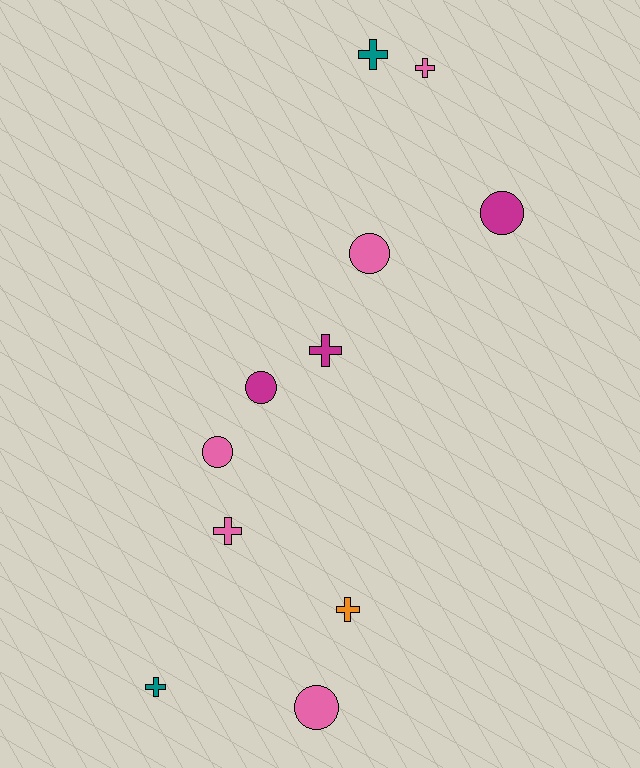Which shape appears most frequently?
Cross, with 6 objects.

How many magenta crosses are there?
There is 1 magenta cross.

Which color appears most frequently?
Pink, with 5 objects.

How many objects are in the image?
There are 11 objects.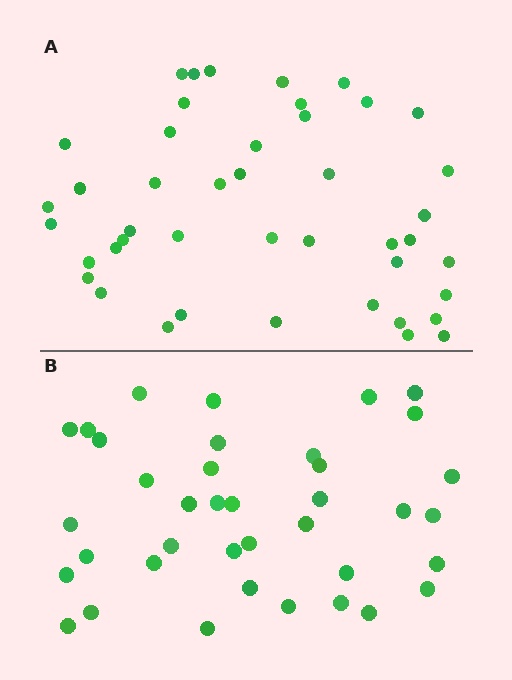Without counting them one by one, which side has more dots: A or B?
Region A (the top region) has more dots.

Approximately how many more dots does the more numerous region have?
Region A has about 6 more dots than region B.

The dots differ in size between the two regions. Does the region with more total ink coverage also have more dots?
No. Region B has more total ink coverage because its dots are larger, but region A actually contains more individual dots. Total area can be misleading — the number of items is what matters here.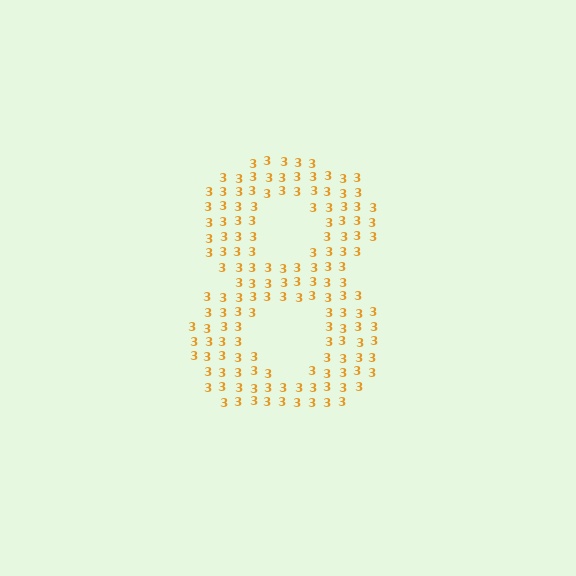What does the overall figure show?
The overall figure shows the digit 8.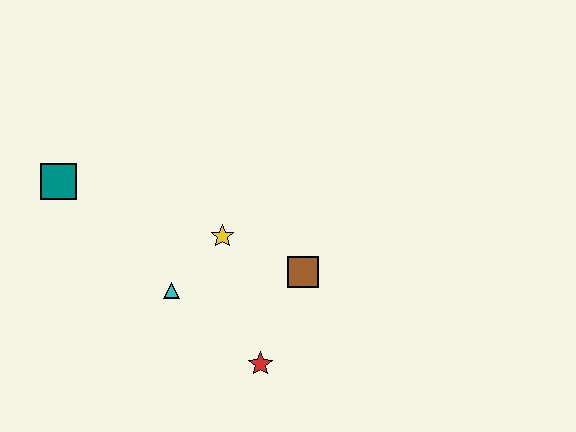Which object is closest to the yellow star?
The cyan triangle is closest to the yellow star.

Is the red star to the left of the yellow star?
No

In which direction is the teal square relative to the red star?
The teal square is to the left of the red star.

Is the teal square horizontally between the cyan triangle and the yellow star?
No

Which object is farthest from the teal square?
The red star is farthest from the teal square.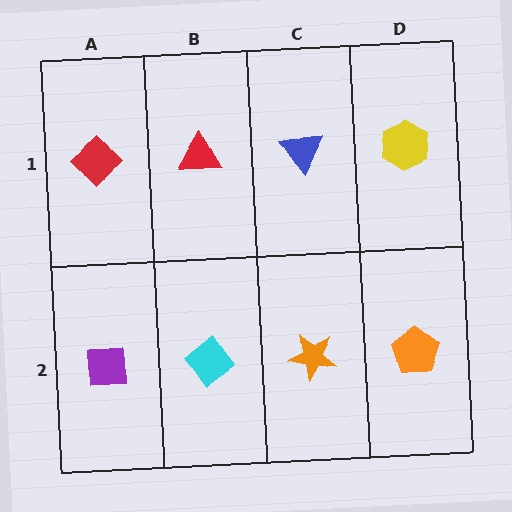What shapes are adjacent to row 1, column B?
A cyan diamond (row 2, column B), a red diamond (row 1, column A), a blue triangle (row 1, column C).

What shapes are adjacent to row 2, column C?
A blue triangle (row 1, column C), a cyan diamond (row 2, column B), an orange pentagon (row 2, column D).